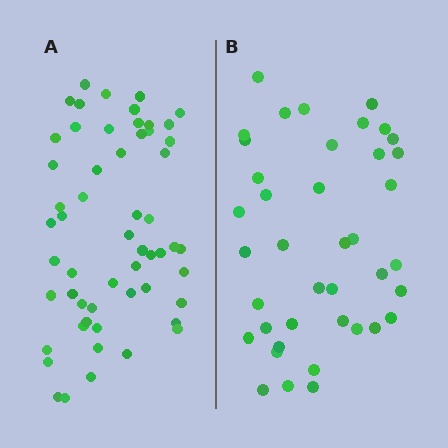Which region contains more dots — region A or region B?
Region A (the left region) has more dots.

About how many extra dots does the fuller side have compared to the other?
Region A has approximately 15 more dots than region B.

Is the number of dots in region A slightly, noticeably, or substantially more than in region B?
Region A has noticeably more, but not dramatically so. The ratio is roughly 1.4 to 1.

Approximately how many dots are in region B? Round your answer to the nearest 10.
About 40 dots.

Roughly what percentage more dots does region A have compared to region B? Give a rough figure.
About 40% more.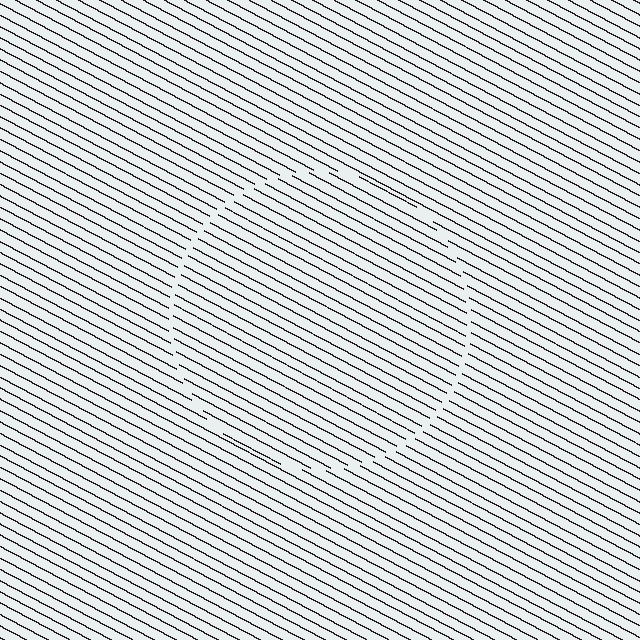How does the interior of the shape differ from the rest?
The interior of the shape contains the same grating, shifted by half a period — the contour is defined by the phase discontinuity where line-ends from the inner and outer gratings abut.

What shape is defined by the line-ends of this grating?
An illusory circle. The interior of the shape contains the same grating, shifted by half a period — the contour is defined by the phase discontinuity where line-ends from the inner and outer gratings abut.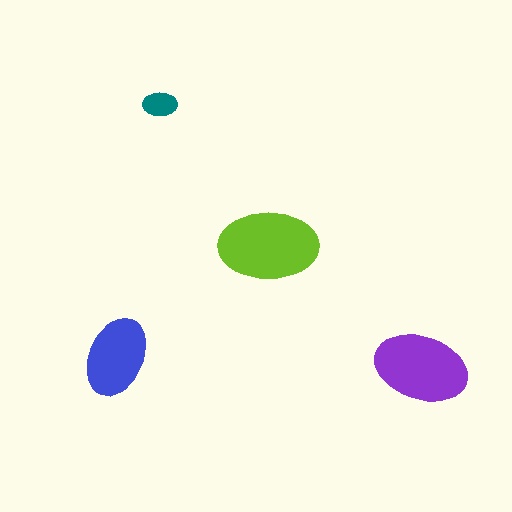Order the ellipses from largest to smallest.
the lime one, the purple one, the blue one, the teal one.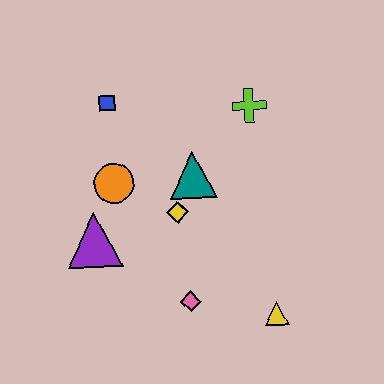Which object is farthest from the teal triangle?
The yellow triangle is farthest from the teal triangle.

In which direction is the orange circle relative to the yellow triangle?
The orange circle is to the left of the yellow triangle.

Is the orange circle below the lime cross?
Yes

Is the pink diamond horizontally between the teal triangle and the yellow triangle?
No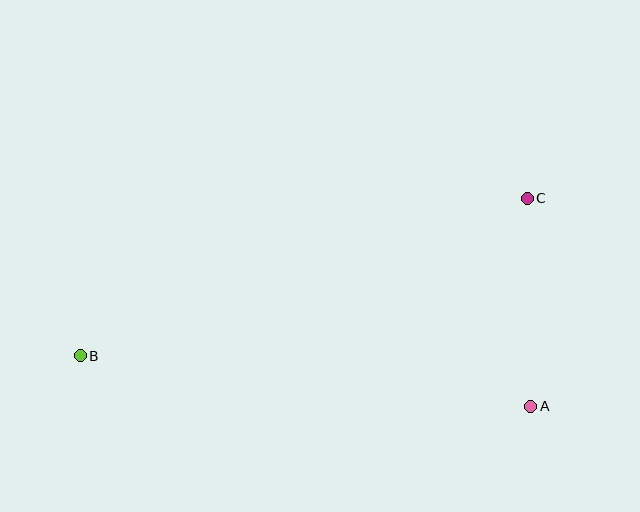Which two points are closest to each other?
Points A and C are closest to each other.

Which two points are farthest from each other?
Points B and C are farthest from each other.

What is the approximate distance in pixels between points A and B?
The distance between A and B is approximately 453 pixels.